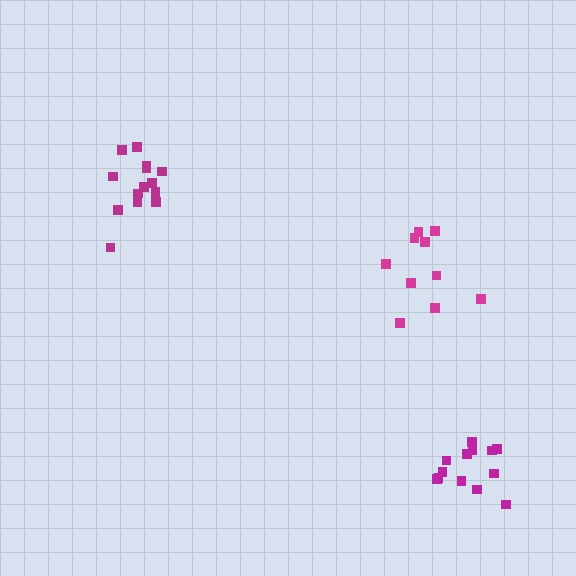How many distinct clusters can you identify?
There are 3 distinct clusters.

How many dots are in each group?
Group 1: 13 dots, Group 2: 10 dots, Group 3: 14 dots (37 total).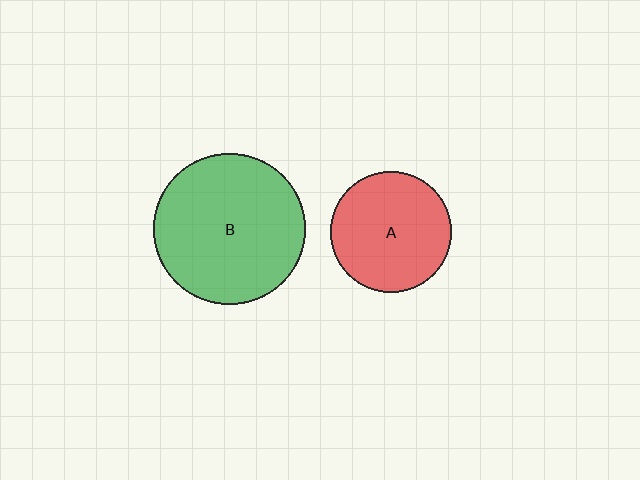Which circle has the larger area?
Circle B (green).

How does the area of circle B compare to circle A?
Approximately 1.6 times.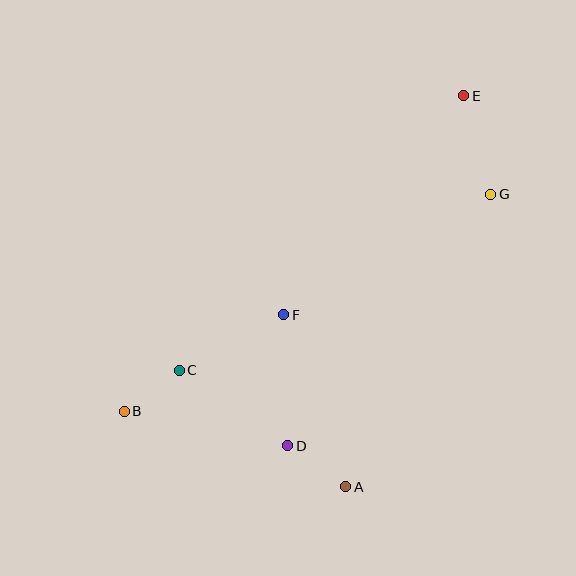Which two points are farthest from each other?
Points B and E are farthest from each other.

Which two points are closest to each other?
Points B and C are closest to each other.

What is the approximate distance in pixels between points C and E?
The distance between C and E is approximately 395 pixels.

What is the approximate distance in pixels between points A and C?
The distance between A and C is approximately 203 pixels.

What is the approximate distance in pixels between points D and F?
The distance between D and F is approximately 131 pixels.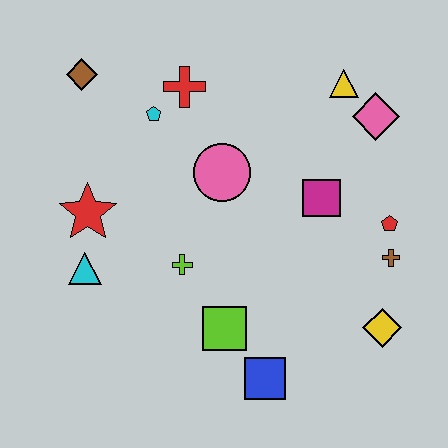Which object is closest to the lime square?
The blue square is closest to the lime square.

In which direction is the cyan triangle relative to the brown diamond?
The cyan triangle is below the brown diamond.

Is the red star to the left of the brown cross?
Yes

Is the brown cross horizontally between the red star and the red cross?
No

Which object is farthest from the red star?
The yellow diamond is farthest from the red star.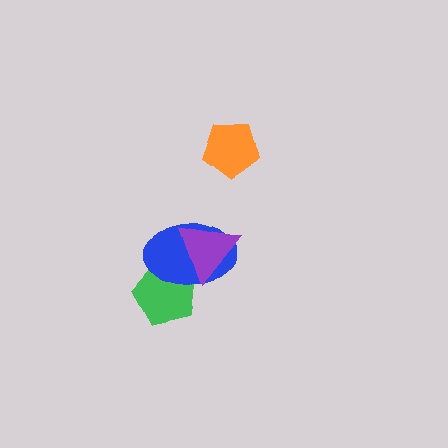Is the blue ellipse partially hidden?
Yes, it is partially covered by another shape.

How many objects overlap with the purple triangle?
2 objects overlap with the purple triangle.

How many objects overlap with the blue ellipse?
2 objects overlap with the blue ellipse.